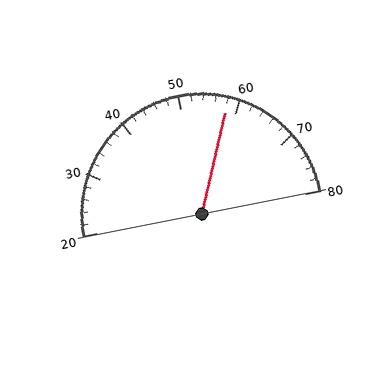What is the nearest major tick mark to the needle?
The nearest major tick mark is 60.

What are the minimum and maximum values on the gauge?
The gauge ranges from 20 to 80.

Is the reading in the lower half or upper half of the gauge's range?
The reading is in the upper half of the range (20 to 80).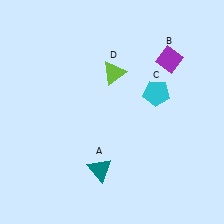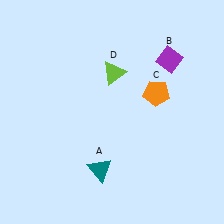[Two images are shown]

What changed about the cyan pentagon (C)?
In Image 1, C is cyan. In Image 2, it changed to orange.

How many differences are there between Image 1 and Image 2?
There is 1 difference between the two images.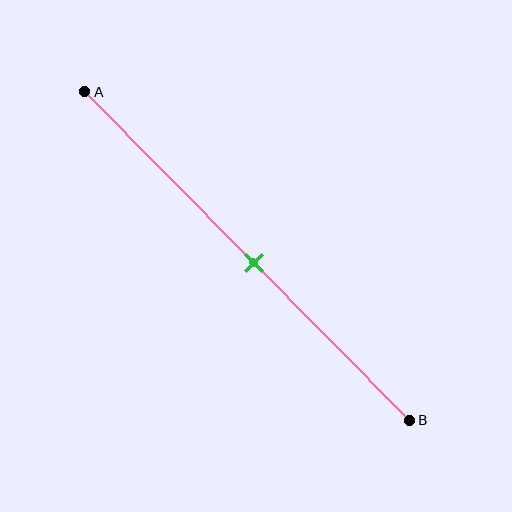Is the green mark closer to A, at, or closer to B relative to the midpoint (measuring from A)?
The green mark is approximately at the midpoint of segment AB.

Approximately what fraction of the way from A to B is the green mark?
The green mark is approximately 50% of the way from A to B.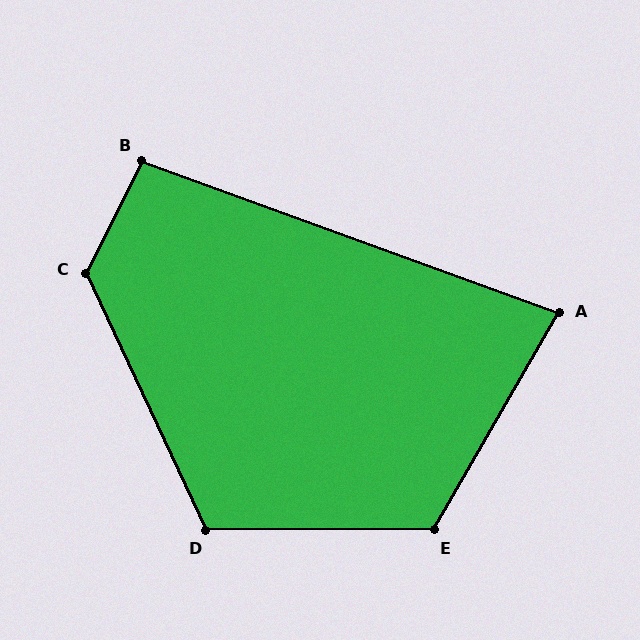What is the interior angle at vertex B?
Approximately 96 degrees (obtuse).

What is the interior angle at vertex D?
Approximately 115 degrees (obtuse).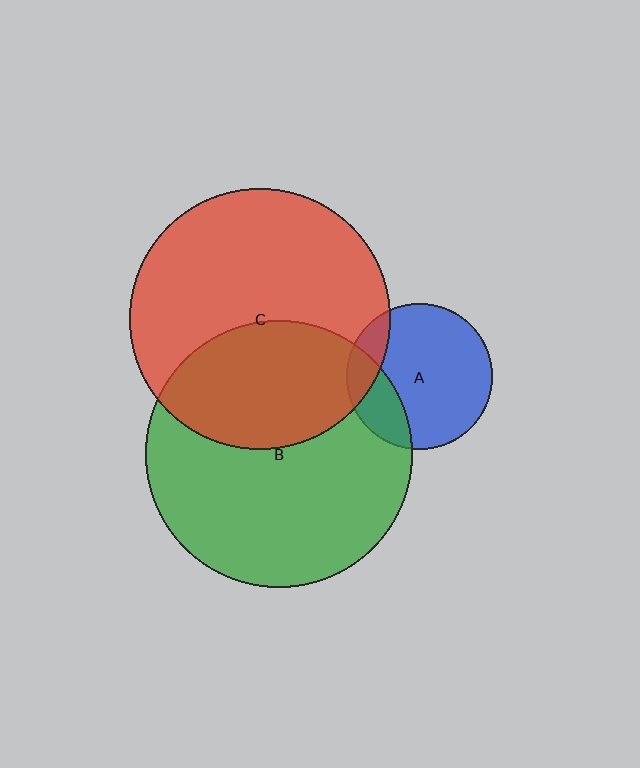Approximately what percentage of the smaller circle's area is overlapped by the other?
Approximately 40%.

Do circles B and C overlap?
Yes.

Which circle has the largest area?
Circle B (green).